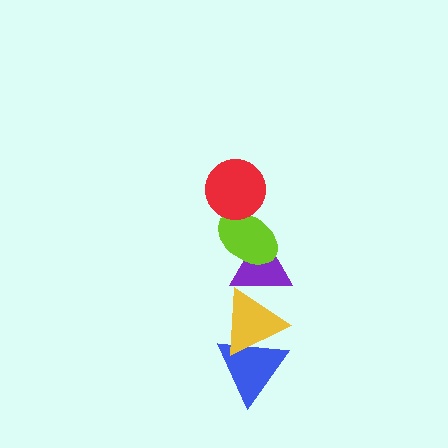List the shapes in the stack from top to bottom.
From top to bottom: the red circle, the lime ellipse, the purple triangle, the yellow triangle, the blue triangle.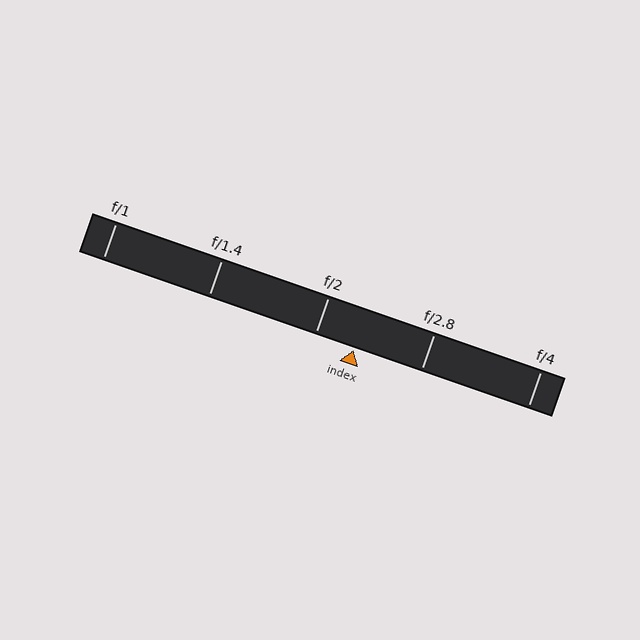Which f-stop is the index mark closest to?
The index mark is closest to f/2.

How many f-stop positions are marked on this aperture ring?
There are 5 f-stop positions marked.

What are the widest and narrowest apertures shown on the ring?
The widest aperture shown is f/1 and the narrowest is f/4.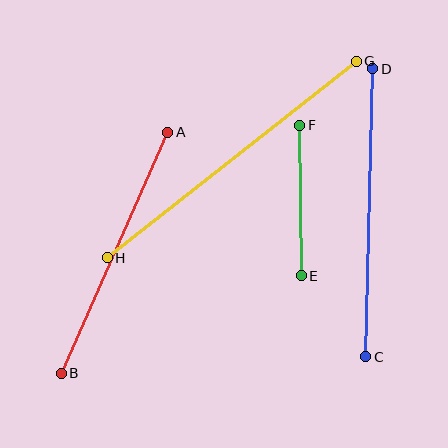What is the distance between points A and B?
The distance is approximately 263 pixels.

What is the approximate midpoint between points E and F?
The midpoint is at approximately (301, 200) pixels.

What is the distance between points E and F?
The distance is approximately 150 pixels.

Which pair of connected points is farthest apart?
Points G and H are farthest apart.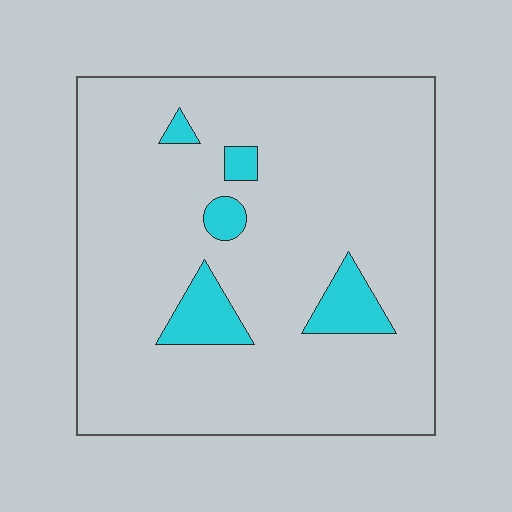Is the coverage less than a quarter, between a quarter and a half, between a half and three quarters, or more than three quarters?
Less than a quarter.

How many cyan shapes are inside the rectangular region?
5.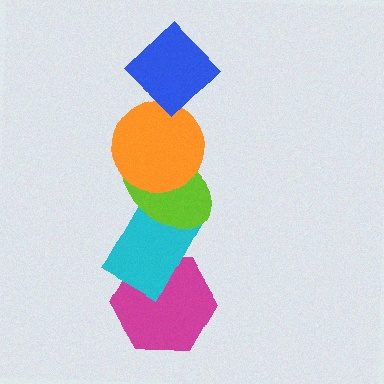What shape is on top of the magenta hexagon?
The cyan rectangle is on top of the magenta hexagon.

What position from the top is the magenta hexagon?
The magenta hexagon is 5th from the top.